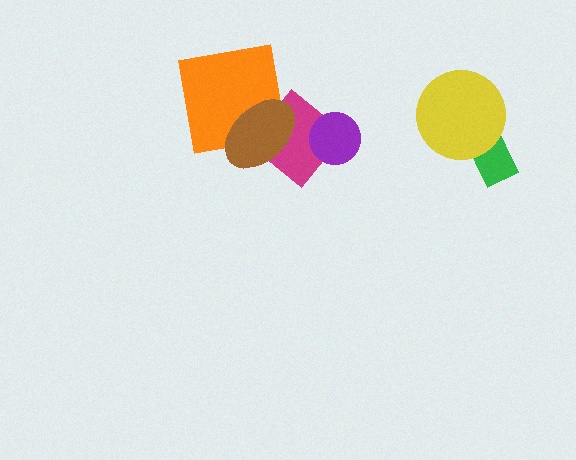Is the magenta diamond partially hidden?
Yes, it is partially covered by another shape.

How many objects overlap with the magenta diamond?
2 objects overlap with the magenta diamond.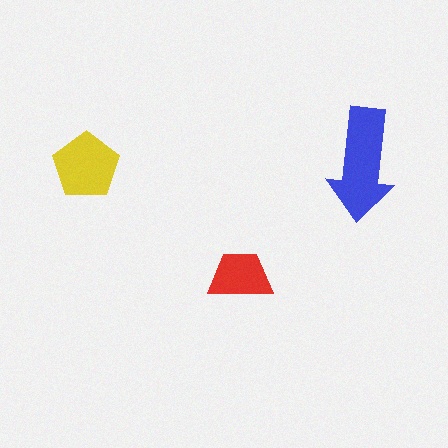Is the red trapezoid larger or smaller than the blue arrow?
Smaller.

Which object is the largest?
The blue arrow.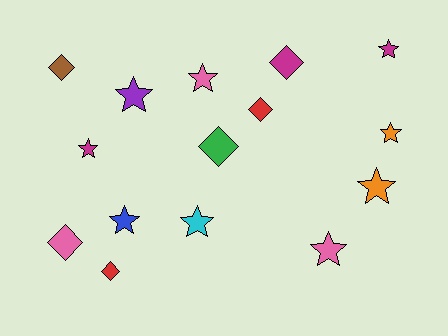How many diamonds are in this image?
There are 6 diamonds.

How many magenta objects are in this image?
There are 3 magenta objects.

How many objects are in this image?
There are 15 objects.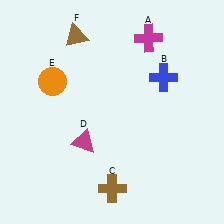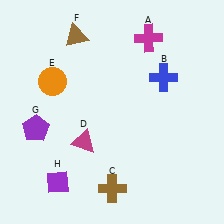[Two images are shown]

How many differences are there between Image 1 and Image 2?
There are 2 differences between the two images.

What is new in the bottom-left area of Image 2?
A purple pentagon (G) was added in the bottom-left area of Image 2.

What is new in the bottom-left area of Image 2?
A purple diamond (H) was added in the bottom-left area of Image 2.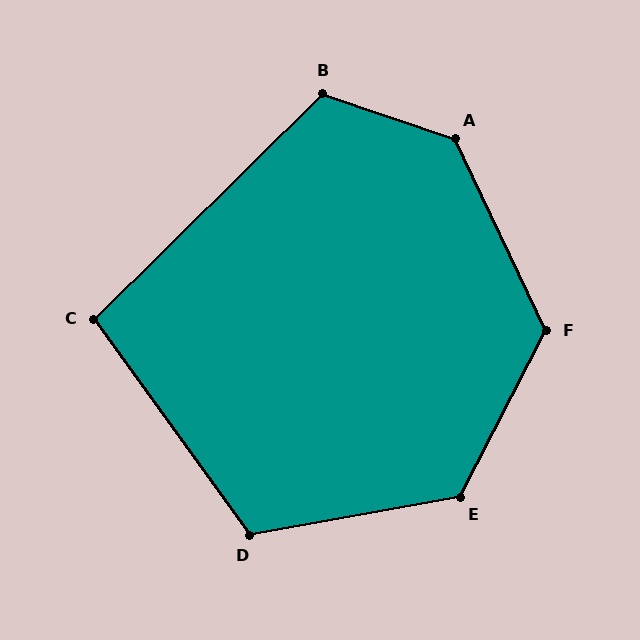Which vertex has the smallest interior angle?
C, at approximately 99 degrees.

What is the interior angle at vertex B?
Approximately 117 degrees (obtuse).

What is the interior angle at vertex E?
Approximately 127 degrees (obtuse).